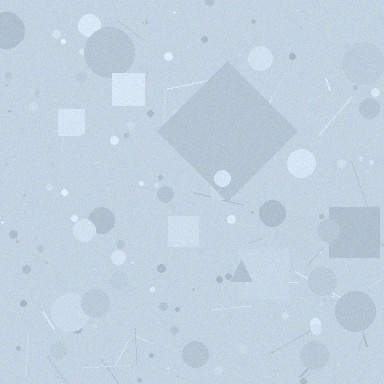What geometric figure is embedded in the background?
A diamond is embedded in the background.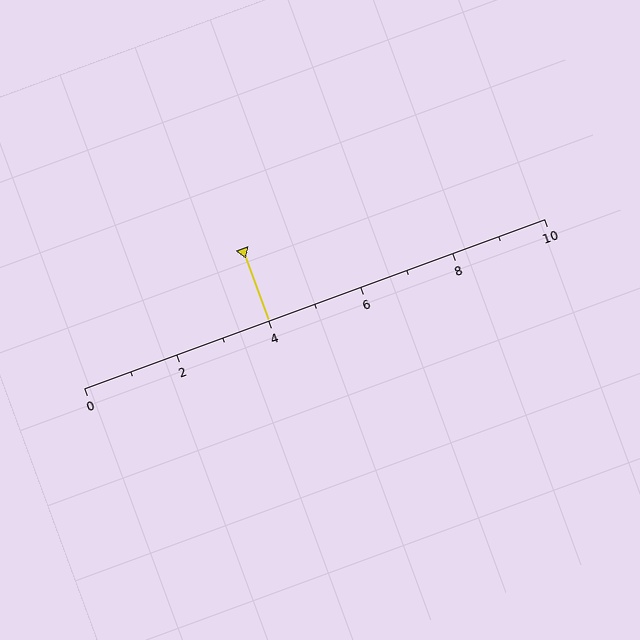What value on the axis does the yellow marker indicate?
The marker indicates approximately 4.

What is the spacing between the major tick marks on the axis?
The major ticks are spaced 2 apart.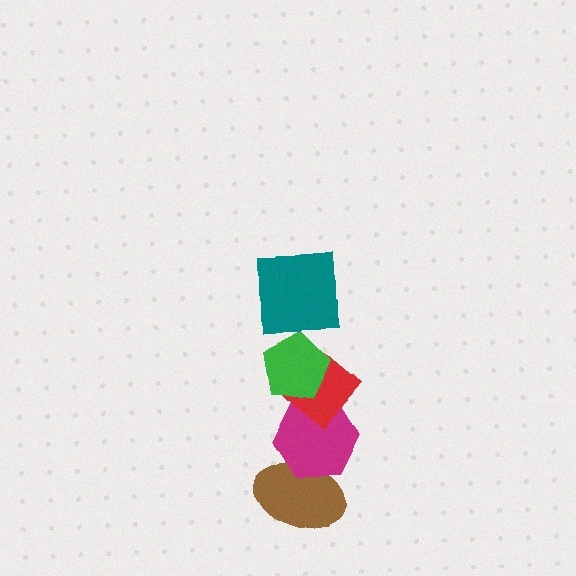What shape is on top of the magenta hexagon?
The red diamond is on top of the magenta hexagon.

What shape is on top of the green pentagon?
The teal square is on top of the green pentagon.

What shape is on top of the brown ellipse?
The magenta hexagon is on top of the brown ellipse.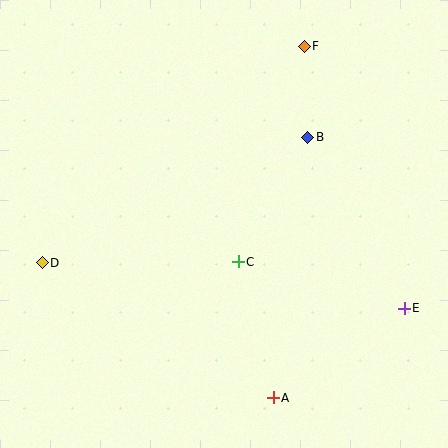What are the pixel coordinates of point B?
Point B is at (308, 137).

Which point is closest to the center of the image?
Point C at (238, 262) is closest to the center.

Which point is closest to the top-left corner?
Point D is closest to the top-left corner.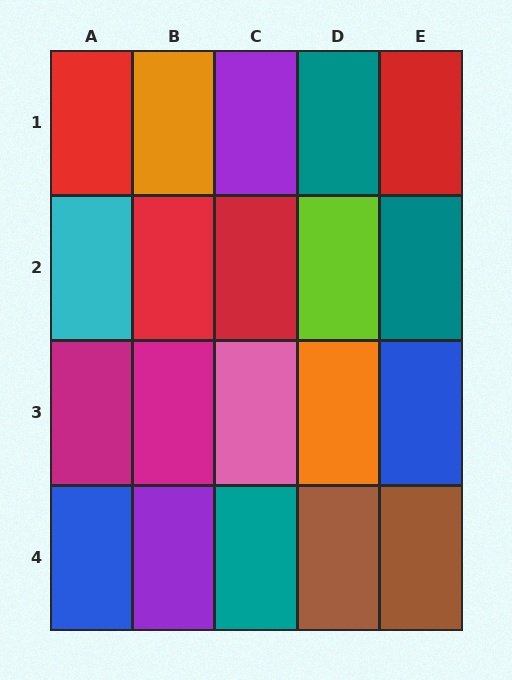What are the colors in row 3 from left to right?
Magenta, magenta, pink, orange, blue.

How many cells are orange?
2 cells are orange.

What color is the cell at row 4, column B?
Purple.